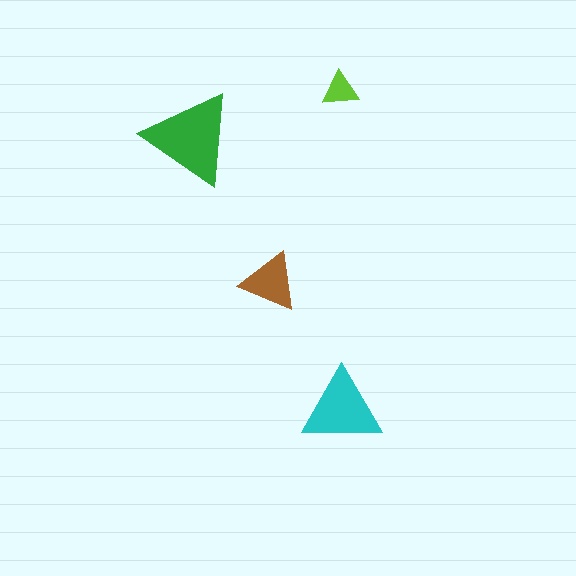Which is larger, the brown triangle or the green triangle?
The green one.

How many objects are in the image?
There are 4 objects in the image.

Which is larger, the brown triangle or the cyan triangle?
The cyan one.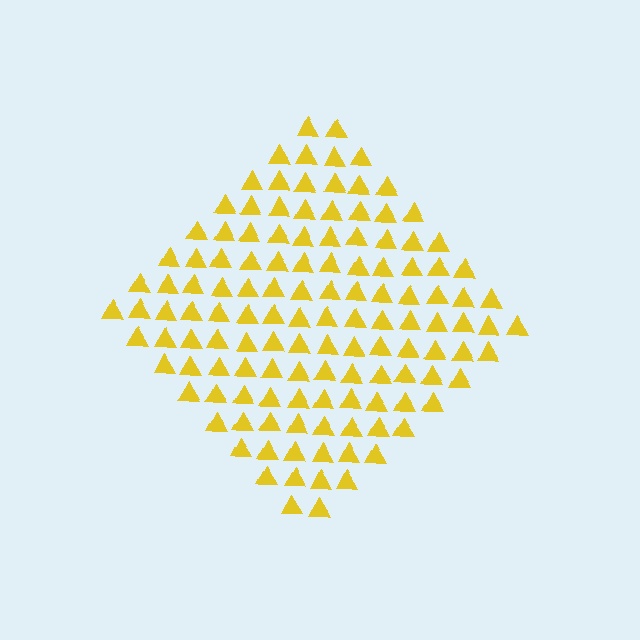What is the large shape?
The large shape is a diamond.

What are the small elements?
The small elements are triangles.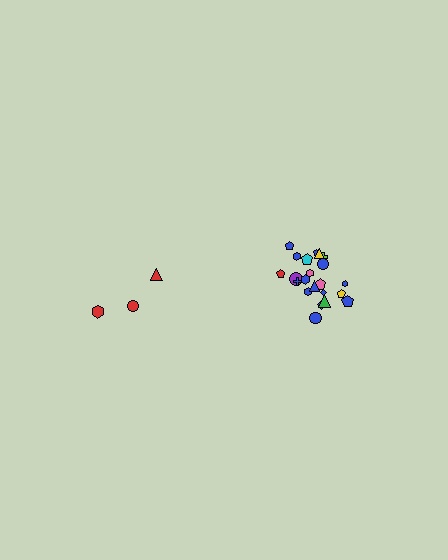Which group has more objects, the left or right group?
The right group.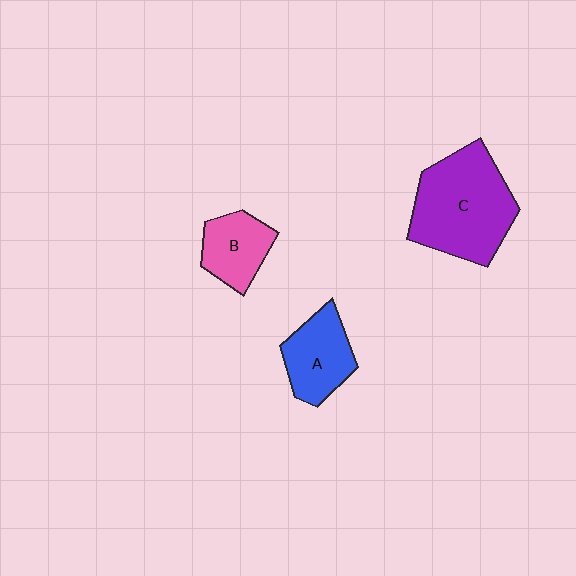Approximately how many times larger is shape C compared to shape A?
Approximately 1.8 times.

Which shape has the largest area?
Shape C (purple).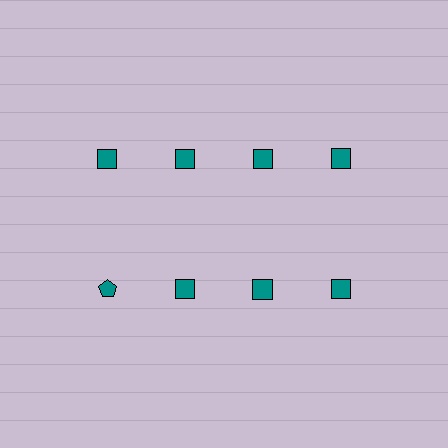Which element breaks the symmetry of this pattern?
The teal pentagon in the second row, leftmost column breaks the symmetry. All other shapes are teal squares.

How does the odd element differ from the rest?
It has a different shape: pentagon instead of square.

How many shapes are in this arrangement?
There are 8 shapes arranged in a grid pattern.